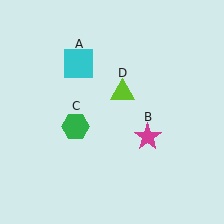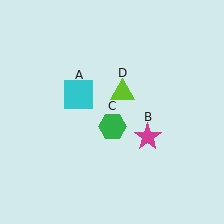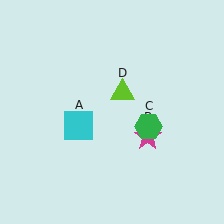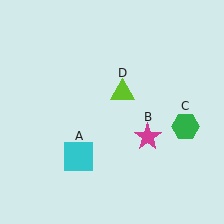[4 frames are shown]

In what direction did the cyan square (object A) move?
The cyan square (object A) moved down.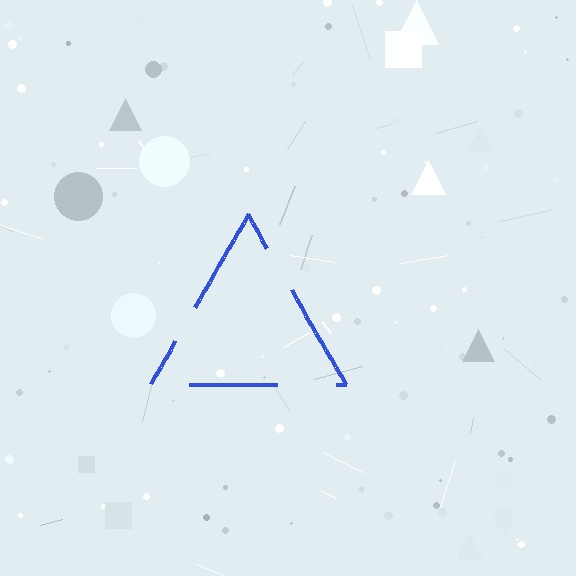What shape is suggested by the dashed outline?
The dashed outline suggests a triangle.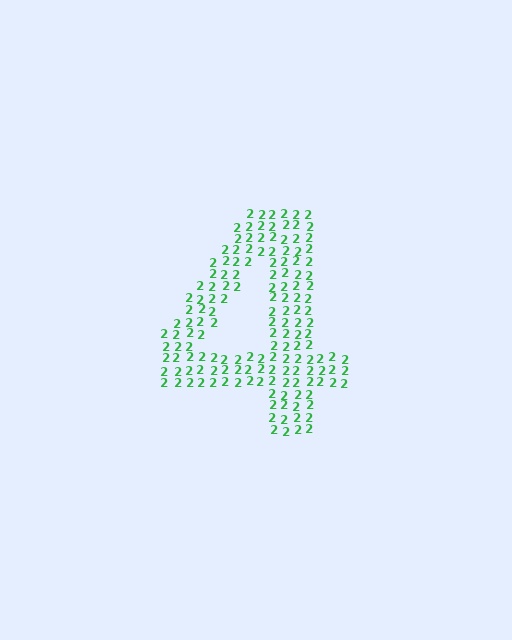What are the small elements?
The small elements are digit 2's.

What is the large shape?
The large shape is the digit 4.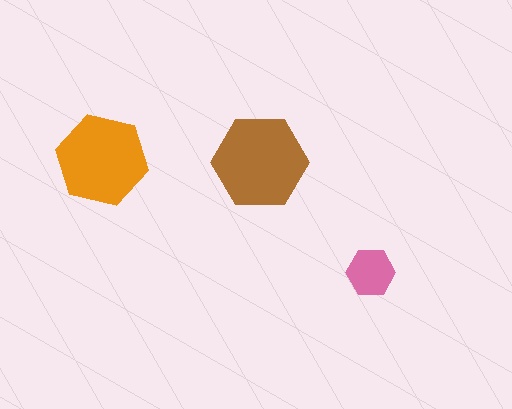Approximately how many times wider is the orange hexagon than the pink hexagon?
About 2 times wider.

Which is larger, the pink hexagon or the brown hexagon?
The brown one.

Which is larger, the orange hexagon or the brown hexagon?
The brown one.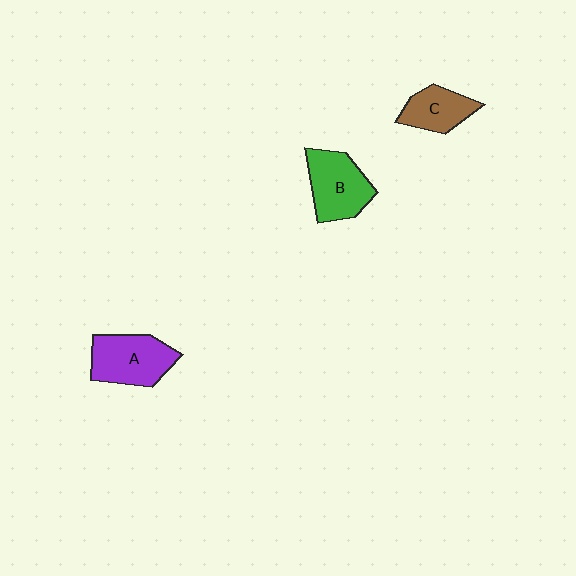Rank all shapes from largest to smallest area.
From largest to smallest: A (purple), B (green), C (brown).